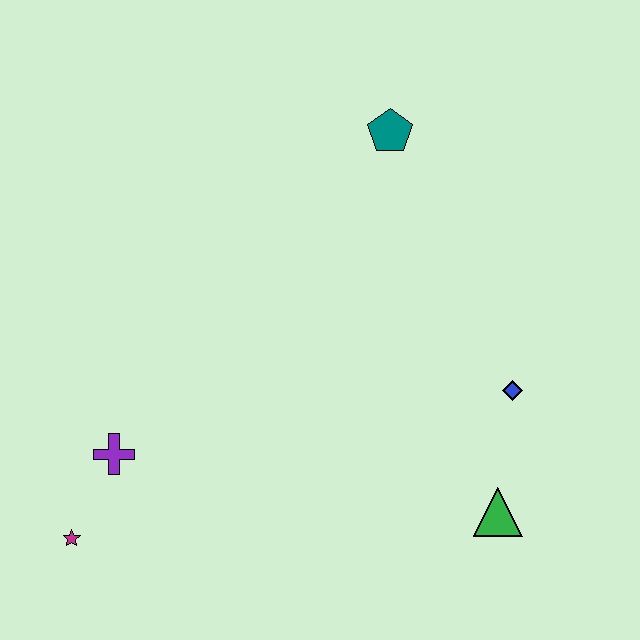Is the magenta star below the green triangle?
Yes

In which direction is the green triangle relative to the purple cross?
The green triangle is to the right of the purple cross.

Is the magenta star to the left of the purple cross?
Yes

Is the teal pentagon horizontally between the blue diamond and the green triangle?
No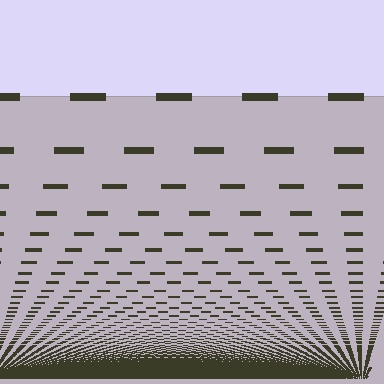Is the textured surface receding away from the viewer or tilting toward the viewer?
The surface appears to tilt toward the viewer. Texture elements get larger and sparser toward the top.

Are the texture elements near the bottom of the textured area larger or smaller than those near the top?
Smaller. The gradient is inverted — elements near the bottom are smaller and denser.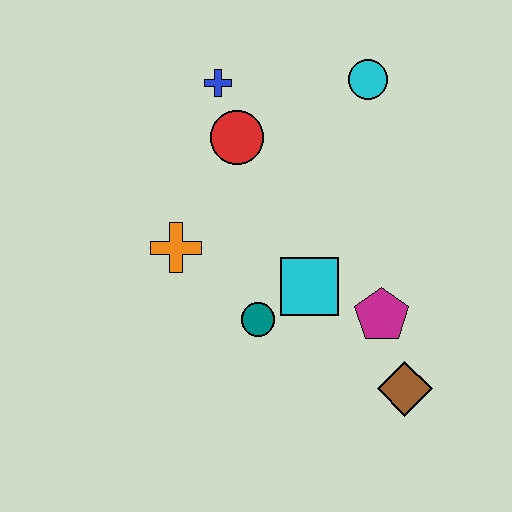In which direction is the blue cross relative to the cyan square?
The blue cross is above the cyan square.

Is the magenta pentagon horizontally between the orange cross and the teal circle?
No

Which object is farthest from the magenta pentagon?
The blue cross is farthest from the magenta pentagon.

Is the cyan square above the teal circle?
Yes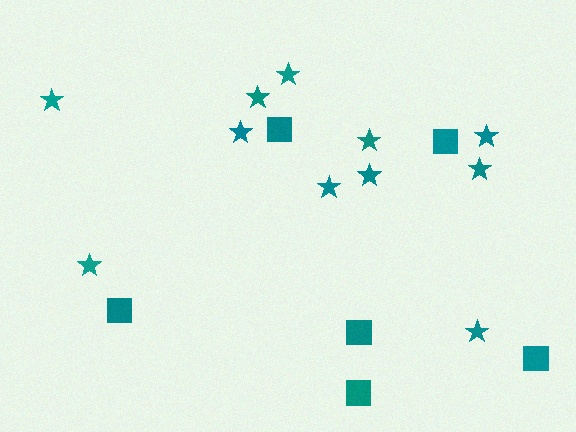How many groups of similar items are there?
There are 2 groups: one group of stars (11) and one group of squares (6).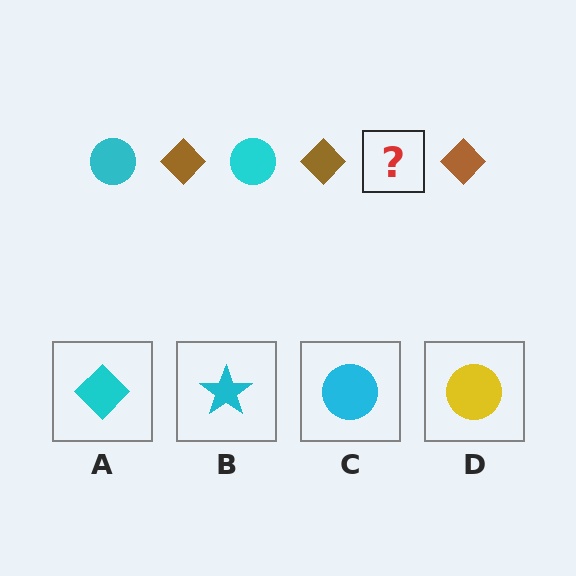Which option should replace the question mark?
Option C.